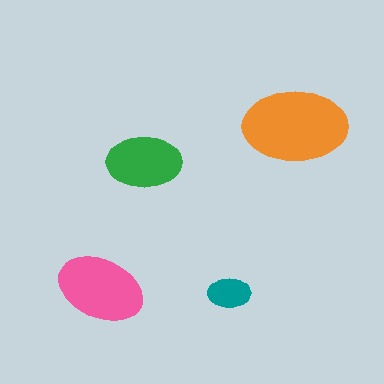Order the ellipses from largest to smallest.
the orange one, the pink one, the green one, the teal one.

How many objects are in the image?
There are 4 objects in the image.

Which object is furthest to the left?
The pink ellipse is leftmost.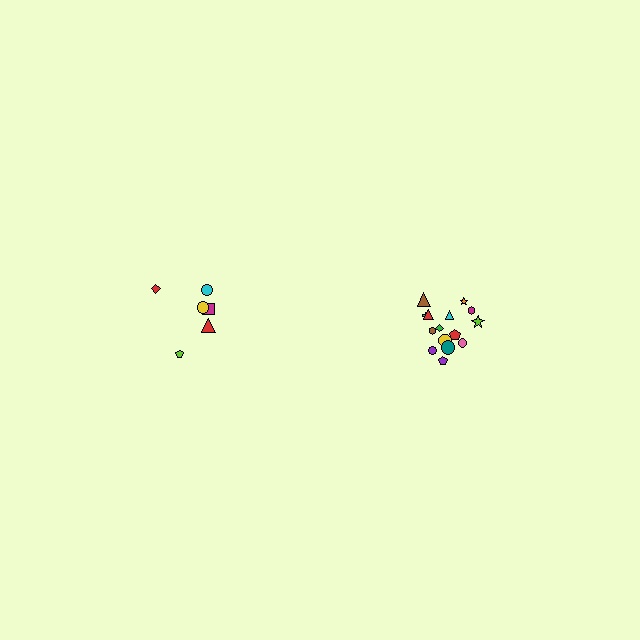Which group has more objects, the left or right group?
The right group.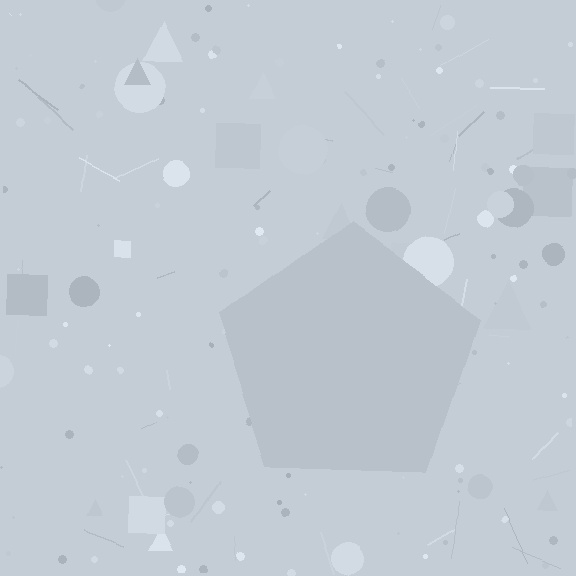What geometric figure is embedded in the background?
A pentagon is embedded in the background.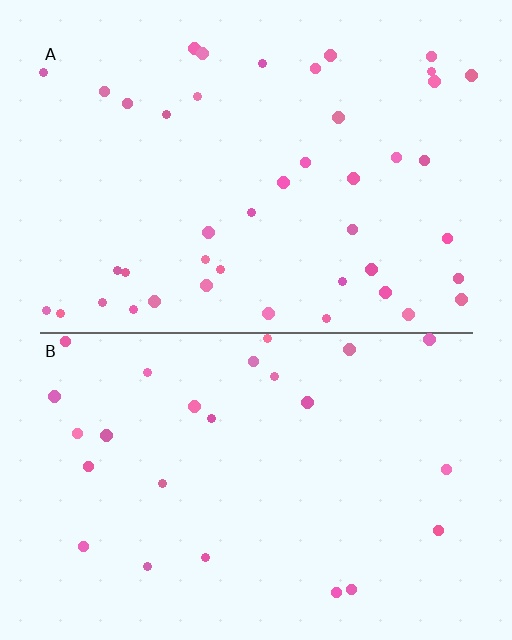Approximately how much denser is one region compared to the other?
Approximately 1.7× — region A over region B.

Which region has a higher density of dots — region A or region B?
A (the top).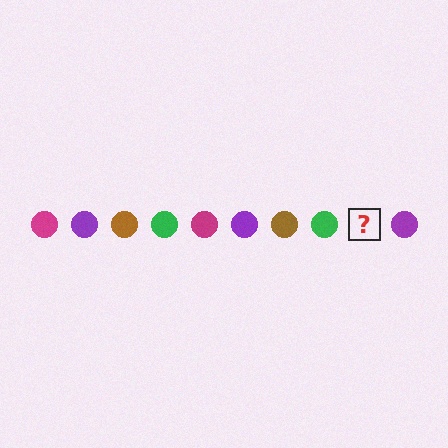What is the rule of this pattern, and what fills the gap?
The rule is that the pattern cycles through magenta, purple, brown, green circles. The gap should be filled with a magenta circle.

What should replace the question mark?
The question mark should be replaced with a magenta circle.